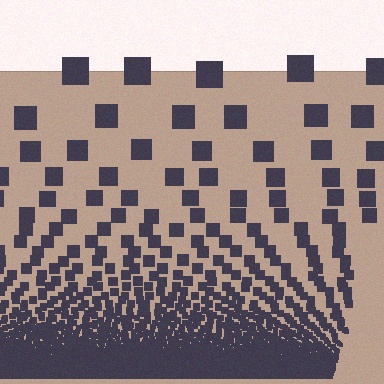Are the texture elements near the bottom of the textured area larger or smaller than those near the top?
Smaller. The gradient is inverted — elements near the bottom are smaller and denser.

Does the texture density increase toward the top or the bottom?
Density increases toward the bottom.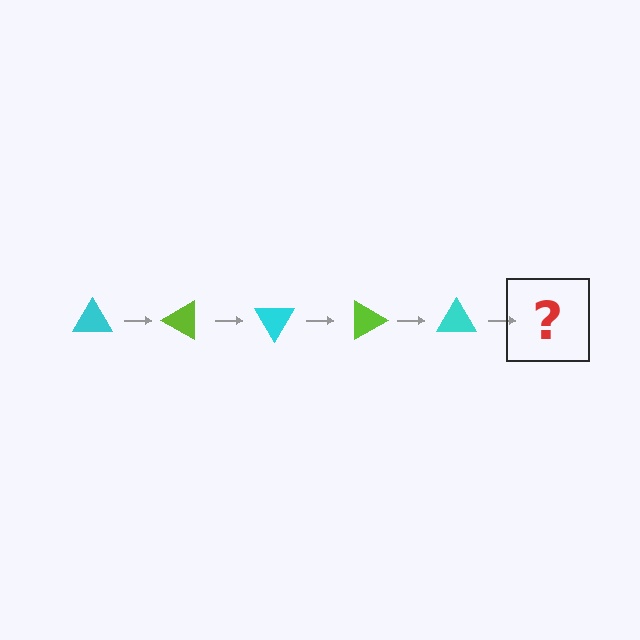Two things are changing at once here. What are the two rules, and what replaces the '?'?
The two rules are that it rotates 30 degrees each step and the color cycles through cyan and lime. The '?' should be a lime triangle, rotated 150 degrees from the start.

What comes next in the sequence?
The next element should be a lime triangle, rotated 150 degrees from the start.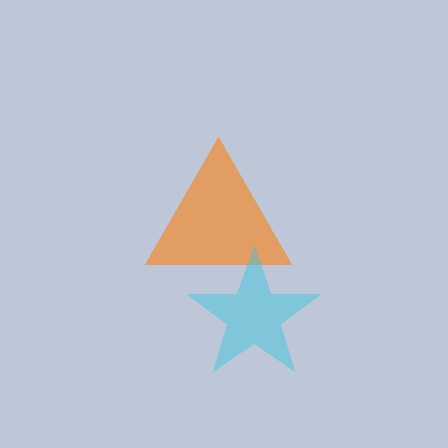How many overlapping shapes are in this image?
There are 2 overlapping shapes in the image.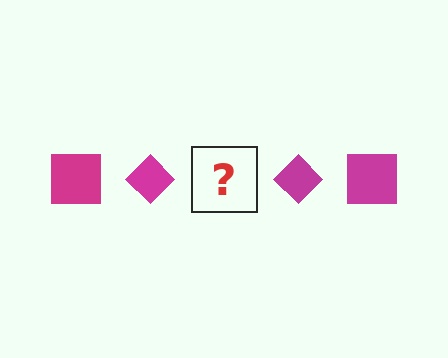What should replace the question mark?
The question mark should be replaced with a magenta square.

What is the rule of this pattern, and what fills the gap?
The rule is that the pattern cycles through square, diamond shapes in magenta. The gap should be filled with a magenta square.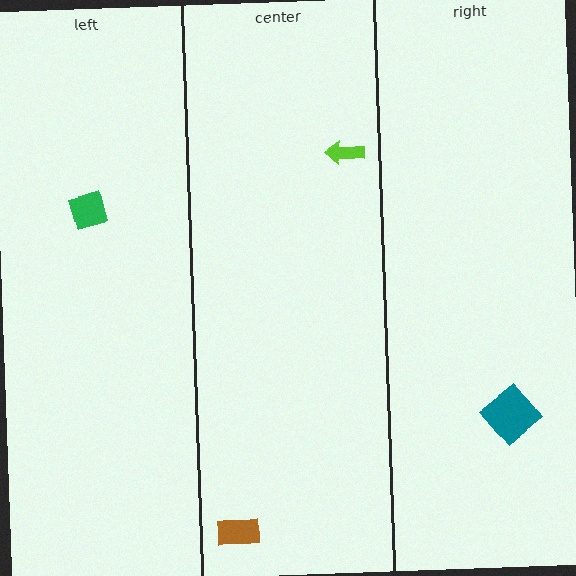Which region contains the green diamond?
The left region.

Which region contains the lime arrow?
The center region.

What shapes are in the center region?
The lime arrow, the brown rectangle.